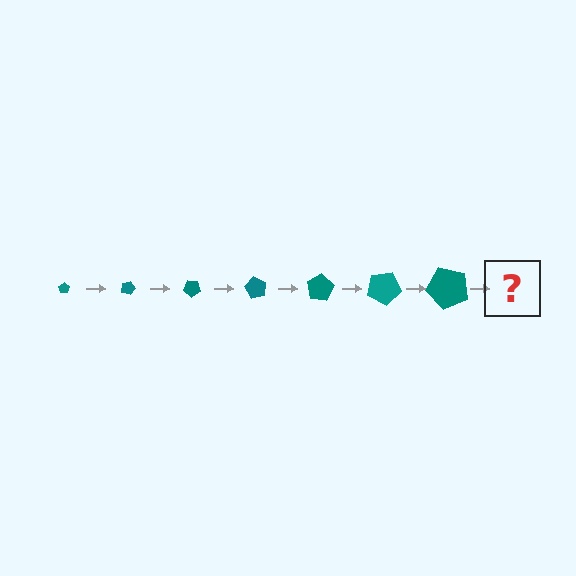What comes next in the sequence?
The next element should be a pentagon, larger than the previous one and rotated 140 degrees from the start.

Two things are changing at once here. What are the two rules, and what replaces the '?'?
The two rules are that the pentagon grows larger each step and it rotates 20 degrees each step. The '?' should be a pentagon, larger than the previous one and rotated 140 degrees from the start.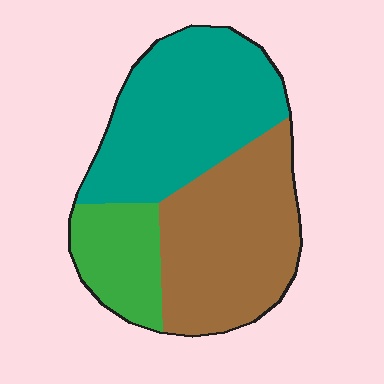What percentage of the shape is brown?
Brown takes up about two fifths (2/5) of the shape.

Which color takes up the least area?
Green, at roughly 15%.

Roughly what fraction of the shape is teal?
Teal covers roughly 40% of the shape.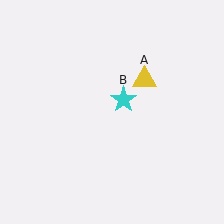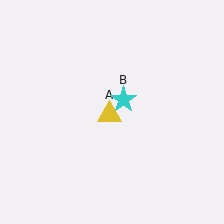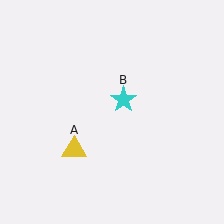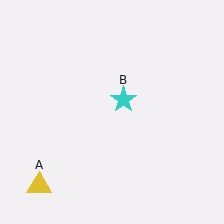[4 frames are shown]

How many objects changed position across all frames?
1 object changed position: yellow triangle (object A).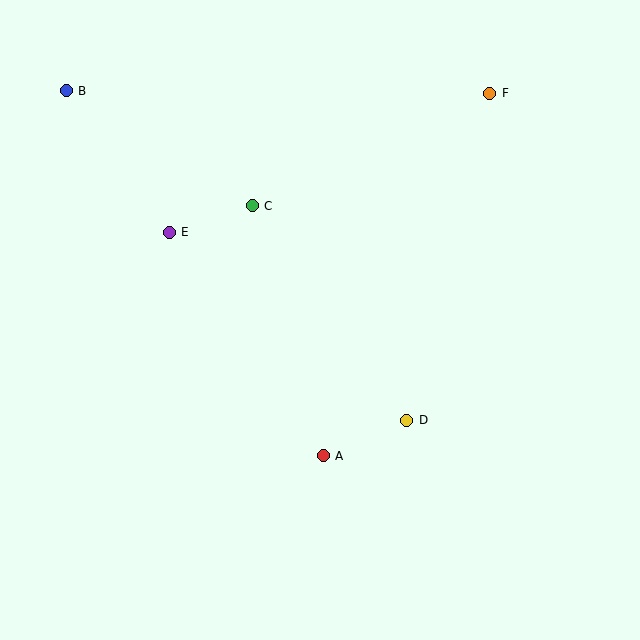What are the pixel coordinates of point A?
Point A is at (323, 456).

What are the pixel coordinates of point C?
Point C is at (252, 206).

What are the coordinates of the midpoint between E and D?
The midpoint between E and D is at (288, 326).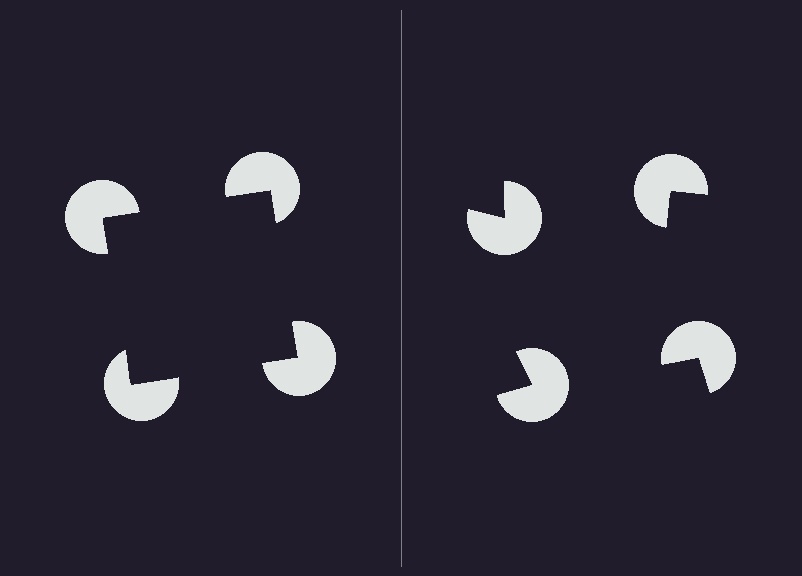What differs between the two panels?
The pac-man discs are positioned identically on both sides; only the wedge orientations differ. On the left they align to a square; on the right they are misaligned.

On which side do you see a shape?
An illusory square appears on the left side. On the right side the wedge cuts are rotated, so no coherent shape forms.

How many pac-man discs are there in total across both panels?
8 — 4 on each side.